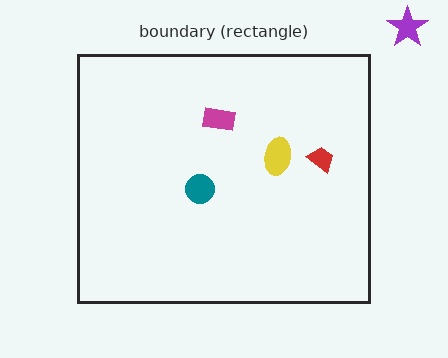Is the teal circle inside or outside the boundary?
Inside.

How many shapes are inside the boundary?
4 inside, 1 outside.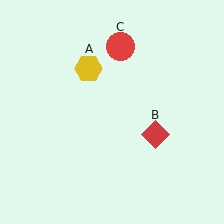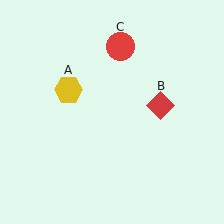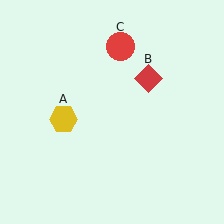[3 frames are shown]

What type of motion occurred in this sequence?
The yellow hexagon (object A), red diamond (object B) rotated counterclockwise around the center of the scene.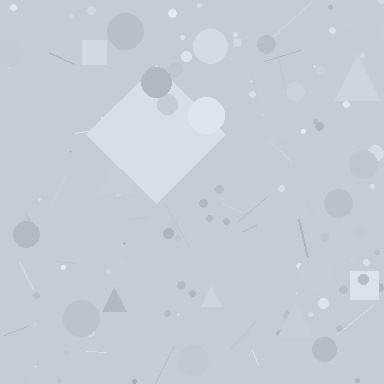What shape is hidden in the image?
A diamond is hidden in the image.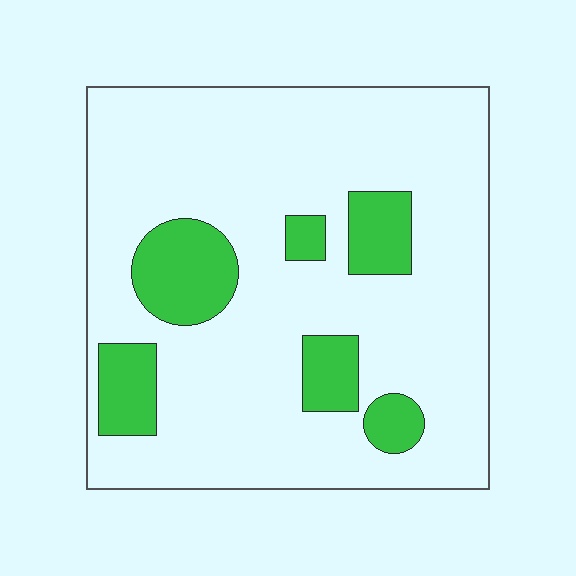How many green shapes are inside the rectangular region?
6.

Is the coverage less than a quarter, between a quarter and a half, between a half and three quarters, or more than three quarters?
Less than a quarter.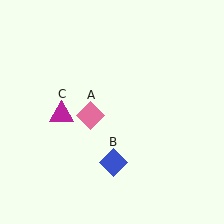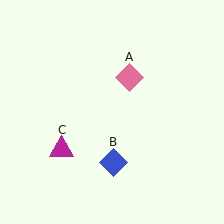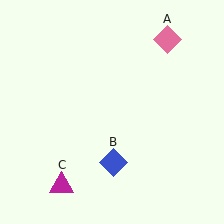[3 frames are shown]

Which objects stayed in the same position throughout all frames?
Blue diamond (object B) remained stationary.